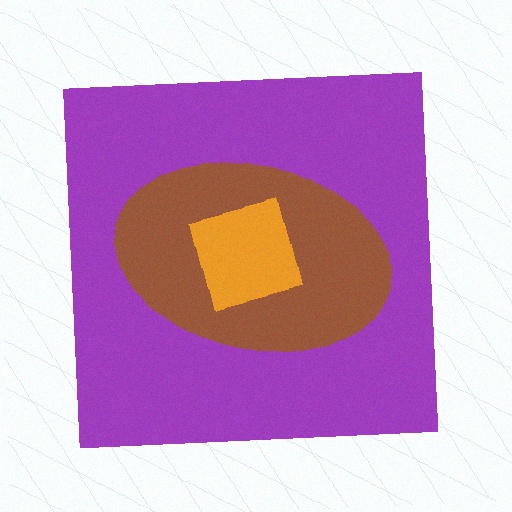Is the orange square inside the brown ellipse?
Yes.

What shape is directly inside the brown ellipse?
The orange square.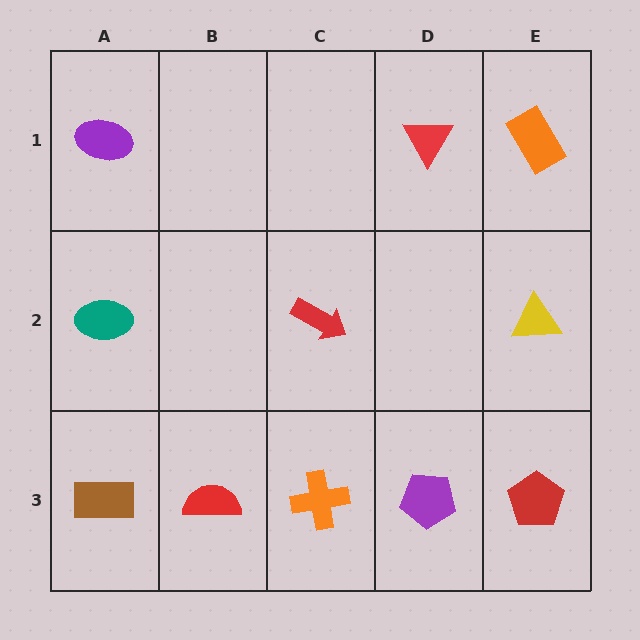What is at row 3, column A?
A brown rectangle.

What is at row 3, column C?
An orange cross.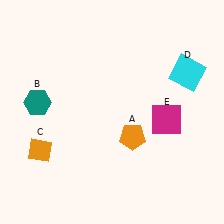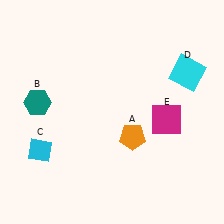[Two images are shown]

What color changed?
The diamond (C) changed from orange in Image 1 to cyan in Image 2.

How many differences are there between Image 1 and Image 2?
There is 1 difference between the two images.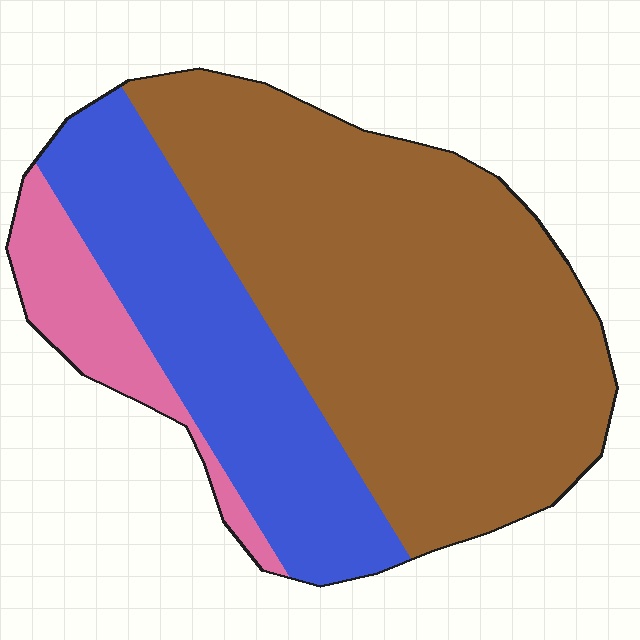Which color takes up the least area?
Pink, at roughly 10%.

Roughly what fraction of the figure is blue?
Blue covers about 30% of the figure.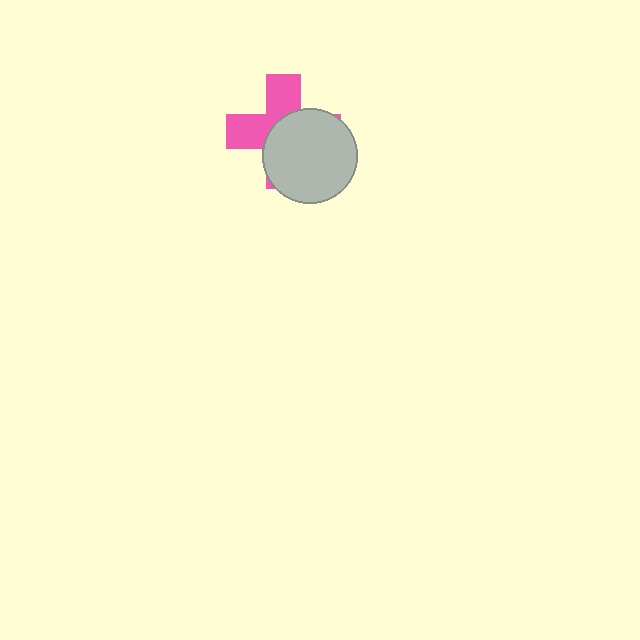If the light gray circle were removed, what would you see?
You would see the complete pink cross.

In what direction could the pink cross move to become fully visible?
The pink cross could move toward the upper-left. That would shift it out from behind the light gray circle entirely.